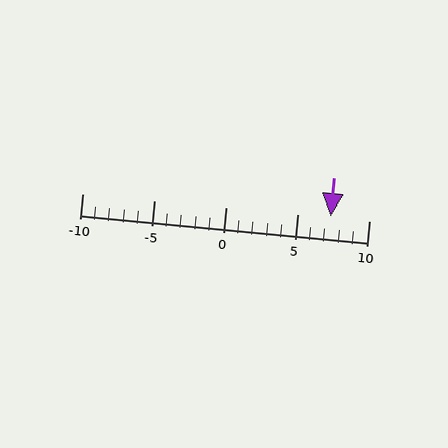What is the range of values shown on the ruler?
The ruler shows values from -10 to 10.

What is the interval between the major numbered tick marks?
The major tick marks are spaced 5 units apart.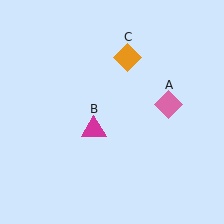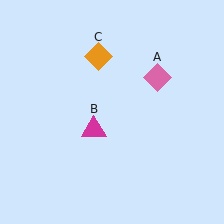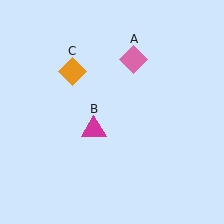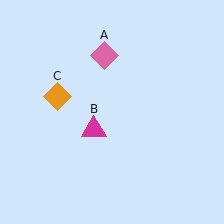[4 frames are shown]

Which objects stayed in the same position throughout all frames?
Magenta triangle (object B) remained stationary.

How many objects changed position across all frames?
2 objects changed position: pink diamond (object A), orange diamond (object C).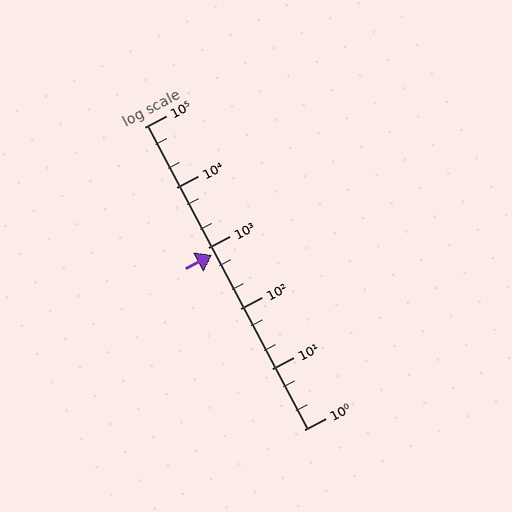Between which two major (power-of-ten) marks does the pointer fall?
The pointer is between 100 and 1000.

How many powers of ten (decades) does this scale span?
The scale spans 5 decades, from 1 to 100000.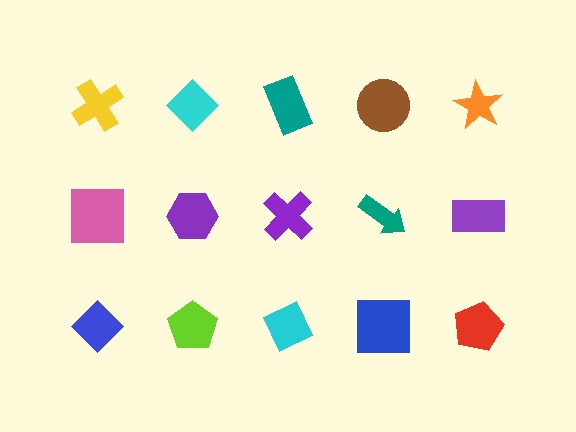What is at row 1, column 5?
An orange star.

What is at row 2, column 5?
A purple rectangle.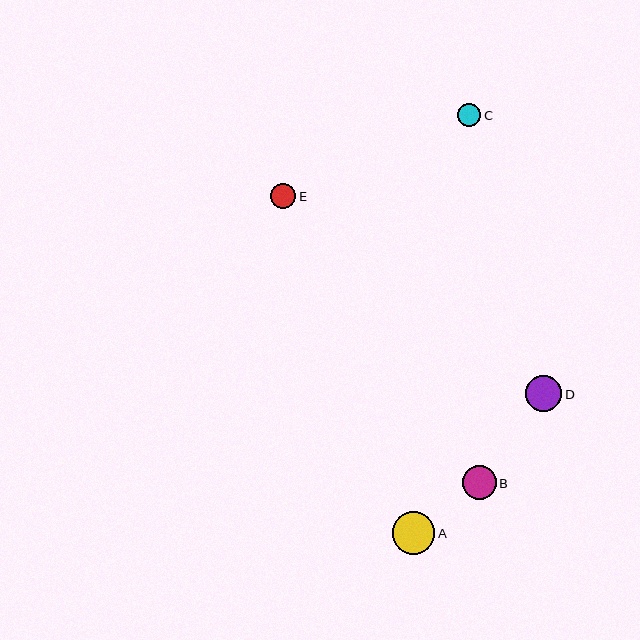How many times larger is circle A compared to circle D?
Circle A is approximately 1.2 times the size of circle D.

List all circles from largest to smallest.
From largest to smallest: A, D, B, E, C.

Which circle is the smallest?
Circle C is the smallest with a size of approximately 23 pixels.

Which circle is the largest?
Circle A is the largest with a size of approximately 43 pixels.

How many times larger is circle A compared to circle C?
Circle A is approximately 1.8 times the size of circle C.